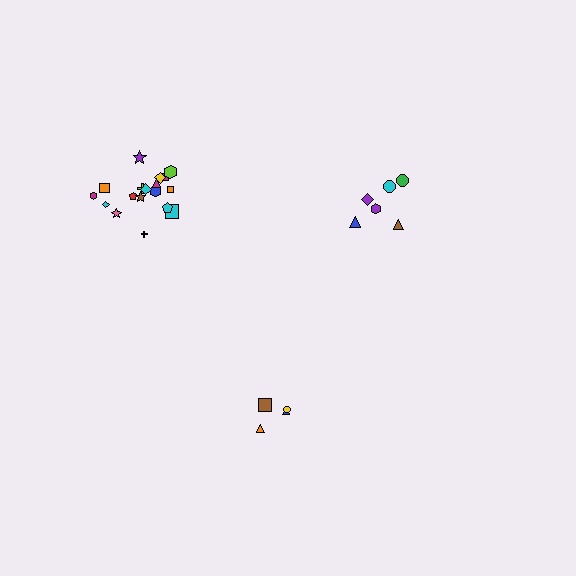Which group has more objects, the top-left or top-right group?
The top-left group.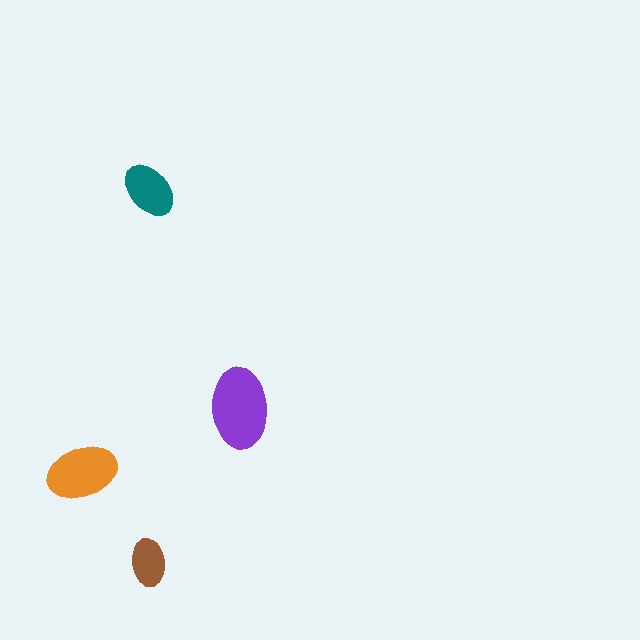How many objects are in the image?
There are 4 objects in the image.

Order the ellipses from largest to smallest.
the purple one, the orange one, the teal one, the brown one.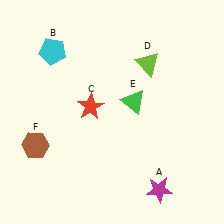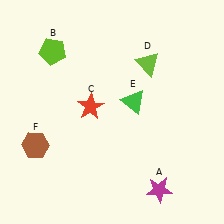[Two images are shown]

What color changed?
The pentagon (B) changed from cyan in Image 1 to lime in Image 2.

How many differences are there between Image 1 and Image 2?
There is 1 difference between the two images.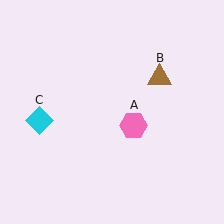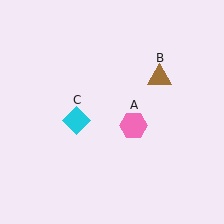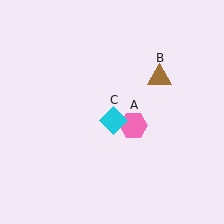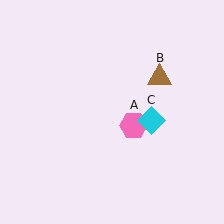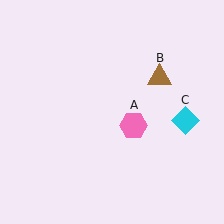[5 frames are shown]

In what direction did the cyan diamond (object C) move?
The cyan diamond (object C) moved right.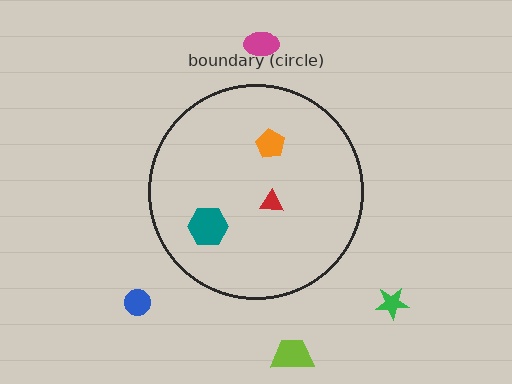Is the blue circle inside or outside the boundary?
Outside.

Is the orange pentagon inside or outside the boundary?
Inside.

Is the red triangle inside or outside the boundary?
Inside.